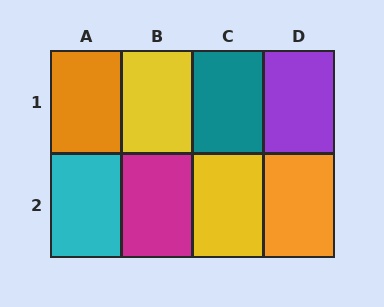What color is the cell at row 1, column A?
Orange.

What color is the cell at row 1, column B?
Yellow.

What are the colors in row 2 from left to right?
Cyan, magenta, yellow, orange.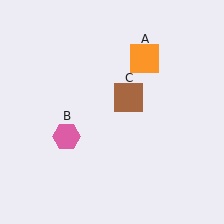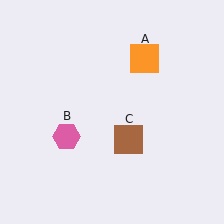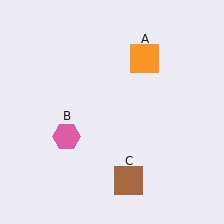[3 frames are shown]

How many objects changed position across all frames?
1 object changed position: brown square (object C).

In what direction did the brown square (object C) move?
The brown square (object C) moved down.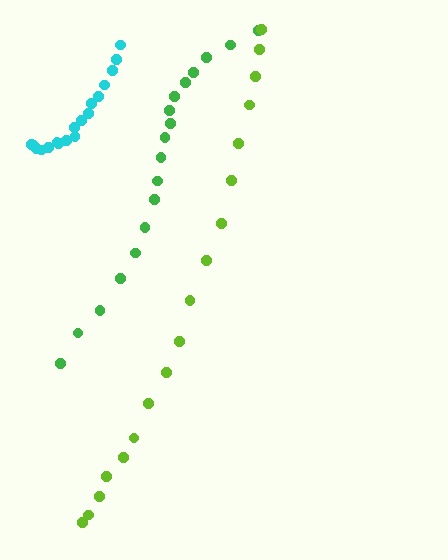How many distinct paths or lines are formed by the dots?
There are 3 distinct paths.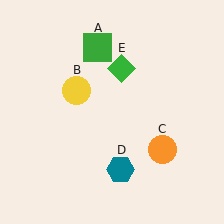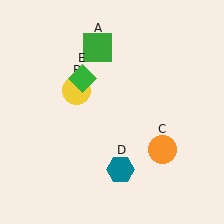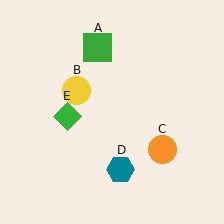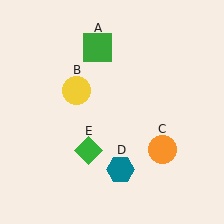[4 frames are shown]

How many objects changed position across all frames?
1 object changed position: green diamond (object E).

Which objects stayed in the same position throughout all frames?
Green square (object A) and yellow circle (object B) and orange circle (object C) and teal hexagon (object D) remained stationary.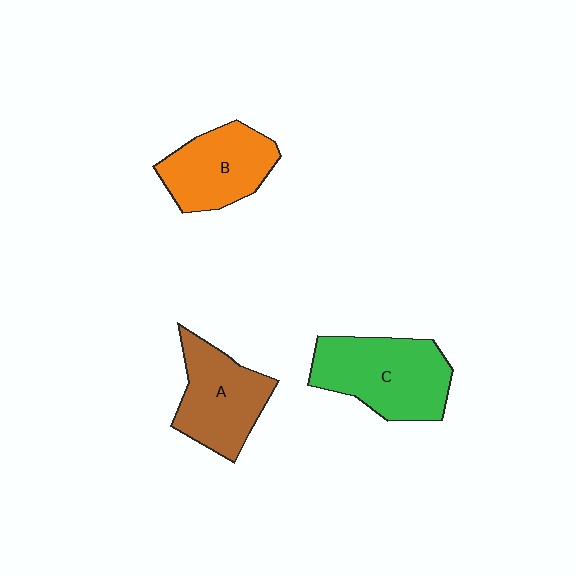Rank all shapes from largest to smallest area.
From largest to smallest: C (green), A (brown), B (orange).